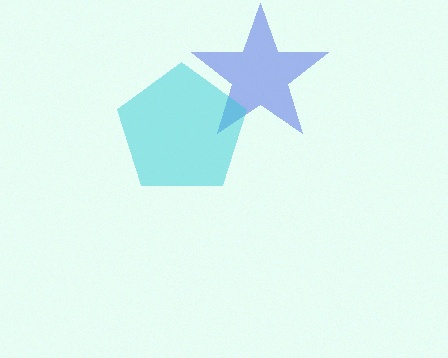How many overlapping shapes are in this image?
There are 2 overlapping shapes in the image.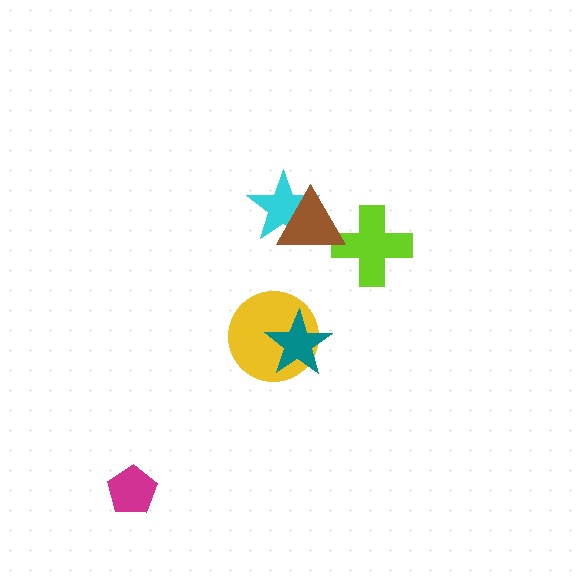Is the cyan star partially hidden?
Yes, it is partially covered by another shape.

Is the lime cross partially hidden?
Yes, it is partially covered by another shape.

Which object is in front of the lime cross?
The brown triangle is in front of the lime cross.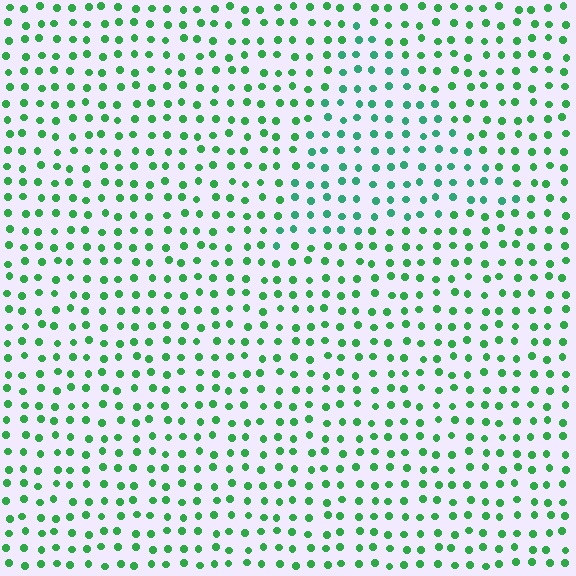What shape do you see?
I see a triangle.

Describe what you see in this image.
The image is filled with small green elements in a uniform arrangement. A triangle-shaped region is visible where the elements are tinted to a slightly different hue, forming a subtle color boundary.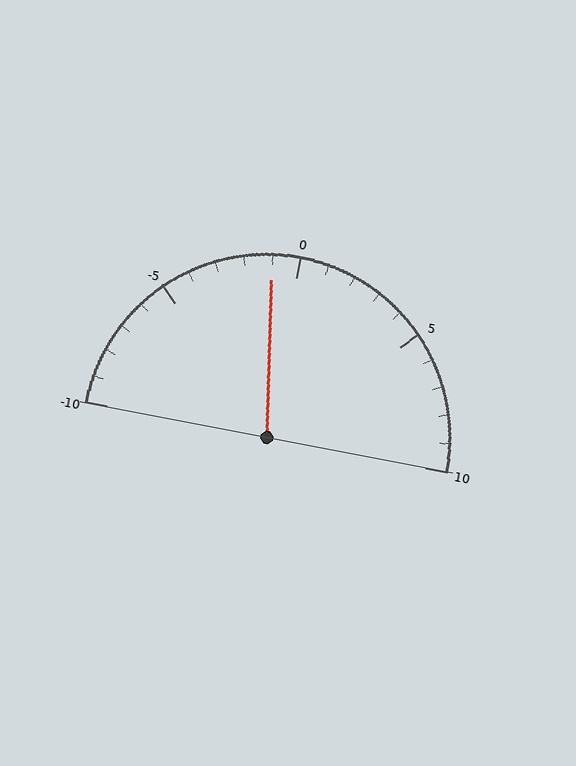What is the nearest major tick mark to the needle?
The nearest major tick mark is 0.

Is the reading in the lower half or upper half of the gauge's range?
The reading is in the lower half of the range (-10 to 10).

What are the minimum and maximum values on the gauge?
The gauge ranges from -10 to 10.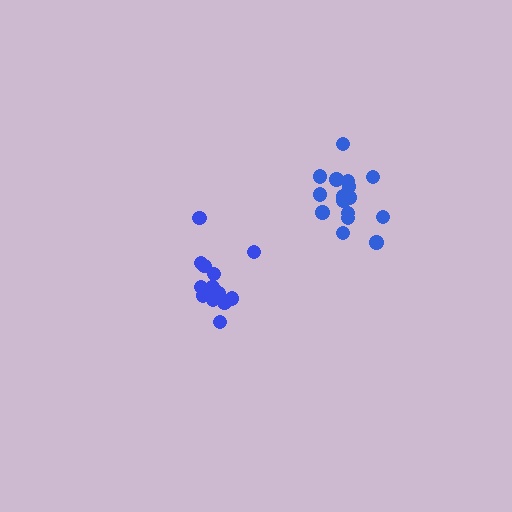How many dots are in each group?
Group 1: 14 dots, Group 2: 16 dots (30 total).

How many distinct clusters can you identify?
There are 2 distinct clusters.